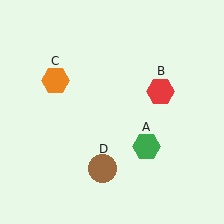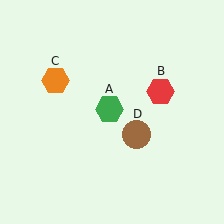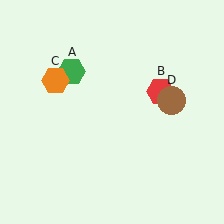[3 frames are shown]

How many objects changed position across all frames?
2 objects changed position: green hexagon (object A), brown circle (object D).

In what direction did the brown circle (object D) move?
The brown circle (object D) moved up and to the right.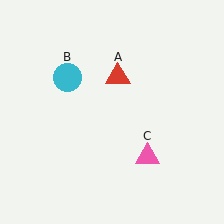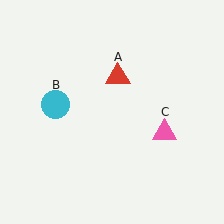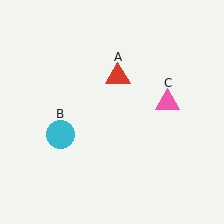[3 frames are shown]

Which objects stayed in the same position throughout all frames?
Red triangle (object A) remained stationary.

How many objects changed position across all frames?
2 objects changed position: cyan circle (object B), pink triangle (object C).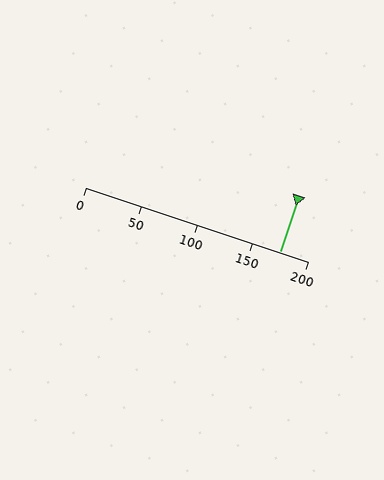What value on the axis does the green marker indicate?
The marker indicates approximately 175.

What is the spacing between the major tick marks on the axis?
The major ticks are spaced 50 apart.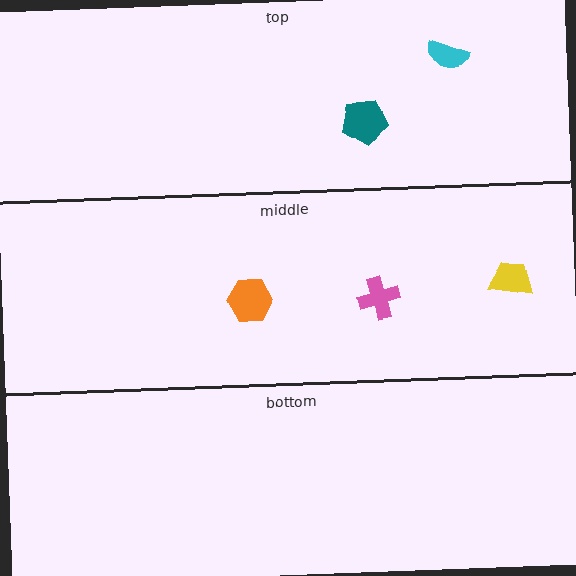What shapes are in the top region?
The cyan semicircle, the teal pentagon.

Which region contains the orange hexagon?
The middle region.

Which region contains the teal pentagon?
The top region.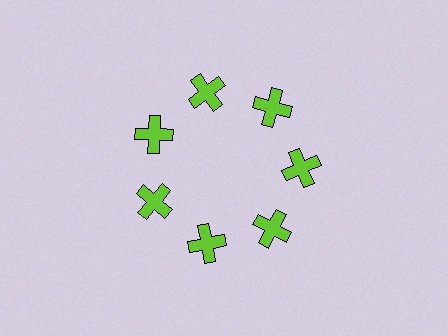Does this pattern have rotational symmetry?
Yes, this pattern has 7-fold rotational symmetry. It looks the same after rotating 51 degrees around the center.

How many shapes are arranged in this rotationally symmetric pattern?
There are 7 shapes, arranged in 7 groups of 1.